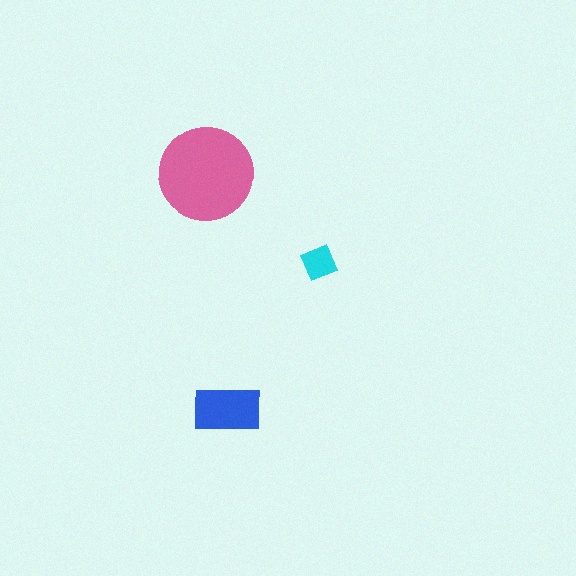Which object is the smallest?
The cyan diamond.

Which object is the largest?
The pink circle.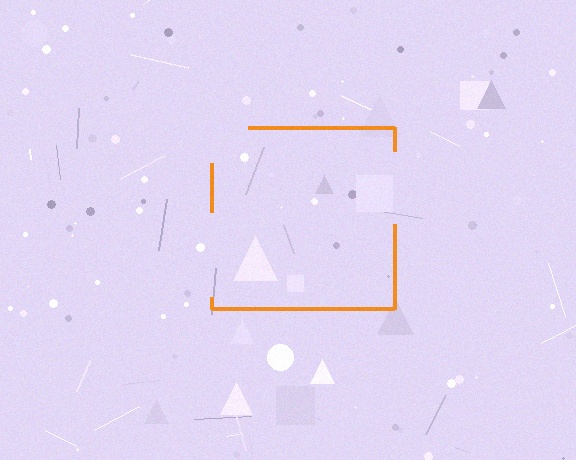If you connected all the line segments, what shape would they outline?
They would outline a square.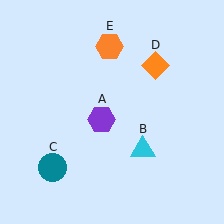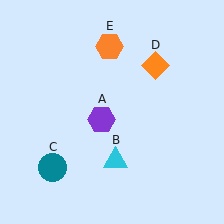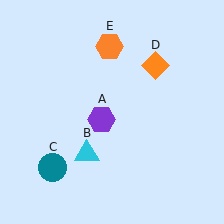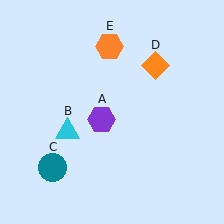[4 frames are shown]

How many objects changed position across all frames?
1 object changed position: cyan triangle (object B).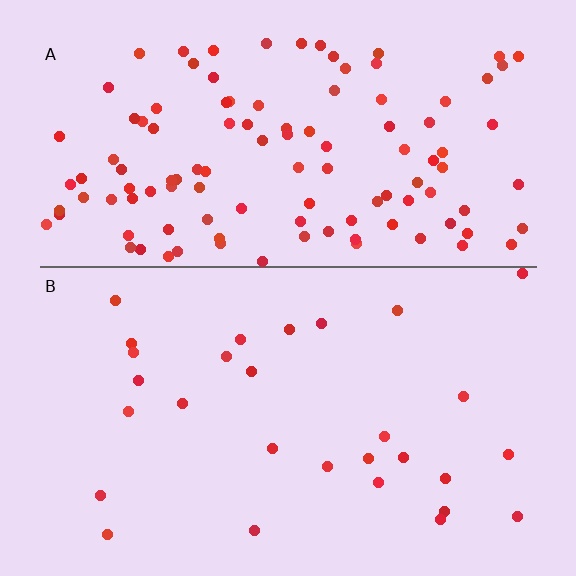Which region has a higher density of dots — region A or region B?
A (the top).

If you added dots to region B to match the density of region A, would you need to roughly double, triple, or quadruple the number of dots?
Approximately quadruple.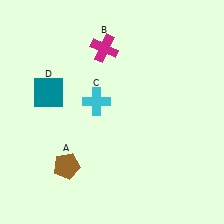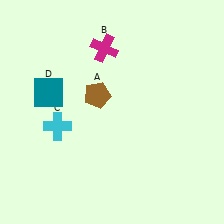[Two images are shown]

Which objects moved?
The objects that moved are: the brown pentagon (A), the cyan cross (C).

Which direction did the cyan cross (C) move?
The cyan cross (C) moved left.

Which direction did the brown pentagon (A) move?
The brown pentagon (A) moved up.